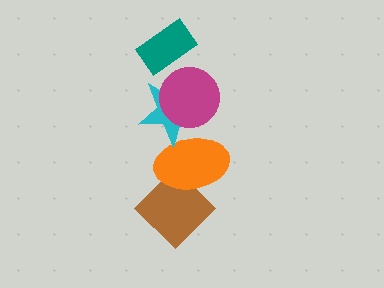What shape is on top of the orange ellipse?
The cyan star is on top of the orange ellipse.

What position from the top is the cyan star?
The cyan star is 3rd from the top.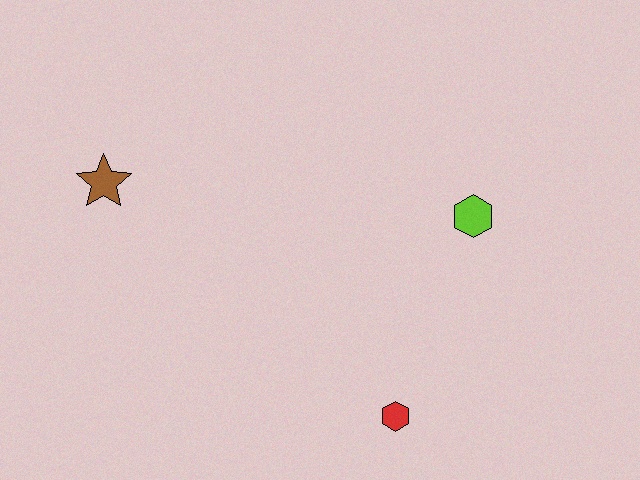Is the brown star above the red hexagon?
Yes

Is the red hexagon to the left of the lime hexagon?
Yes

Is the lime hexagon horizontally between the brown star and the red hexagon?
No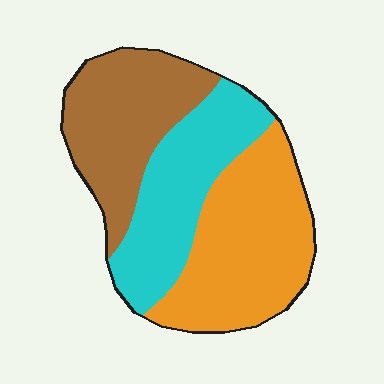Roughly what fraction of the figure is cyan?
Cyan takes up about one third (1/3) of the figure.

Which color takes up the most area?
Orange, at roughly 40%.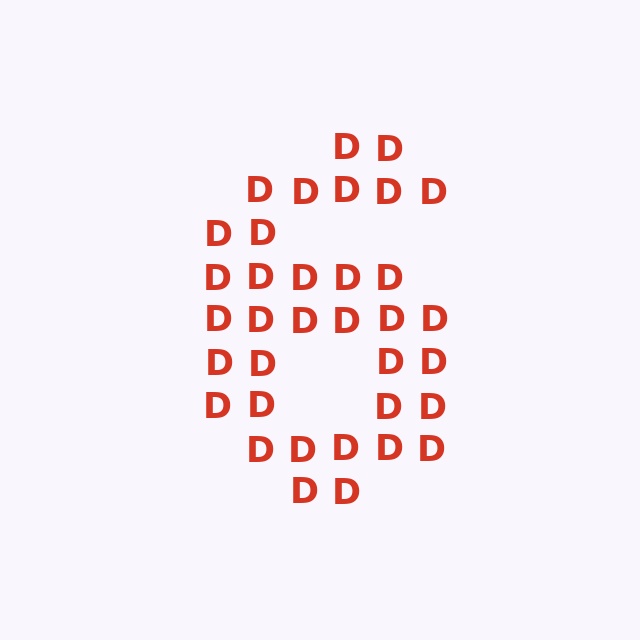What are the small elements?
The small elements are letter D's.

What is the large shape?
The large shape is the digit 6.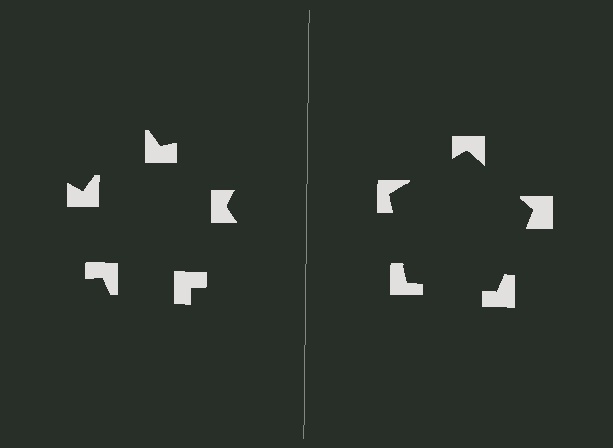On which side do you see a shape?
An illusory pentagon appears on the right side. On the left side the wedge cuts are rotated, so no coherent shape forms.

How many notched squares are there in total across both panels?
10 — 5 on each side.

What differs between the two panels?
The notched squares are positioned identically on both sides; only the wedge orientations differ. On the right they align to a pentagon; on the left they are misaligned.